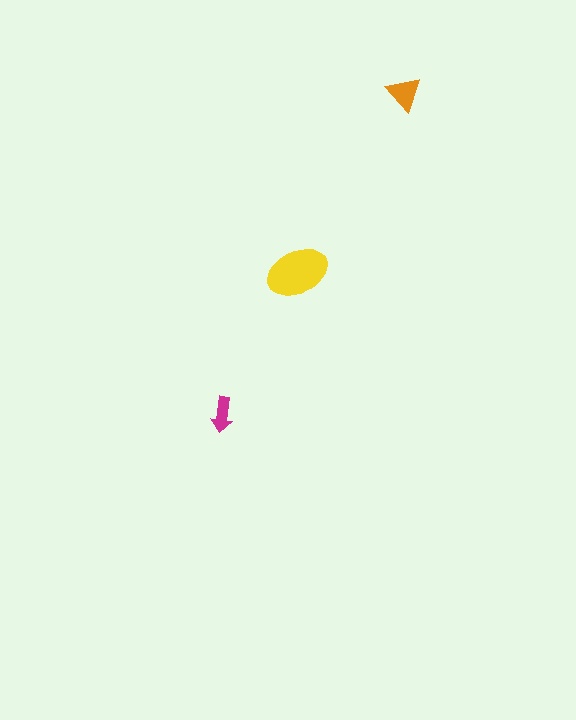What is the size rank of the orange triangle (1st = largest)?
2nd.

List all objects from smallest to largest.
The magenta arrow, the orange triangle, the yellow ellipse.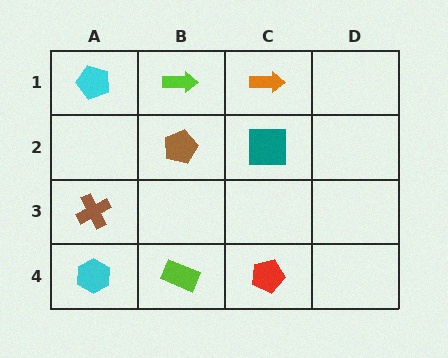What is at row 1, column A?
A cyan pentagon.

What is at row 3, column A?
A brown cross.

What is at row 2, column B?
A brown pentagon.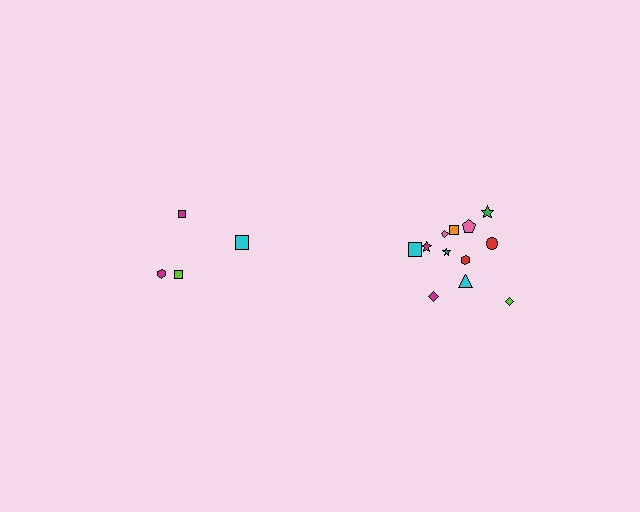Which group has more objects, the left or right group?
The right group.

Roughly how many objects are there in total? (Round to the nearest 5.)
Roughly 15 objects in total.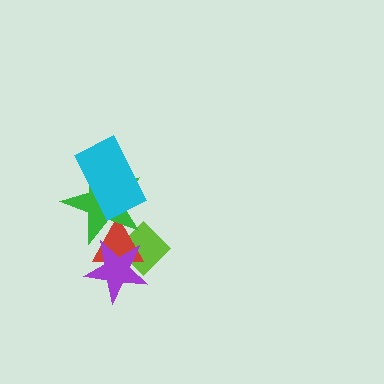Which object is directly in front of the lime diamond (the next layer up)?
The red triangle is directly in front of the lime diamond.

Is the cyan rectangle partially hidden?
No, no other shape covers it.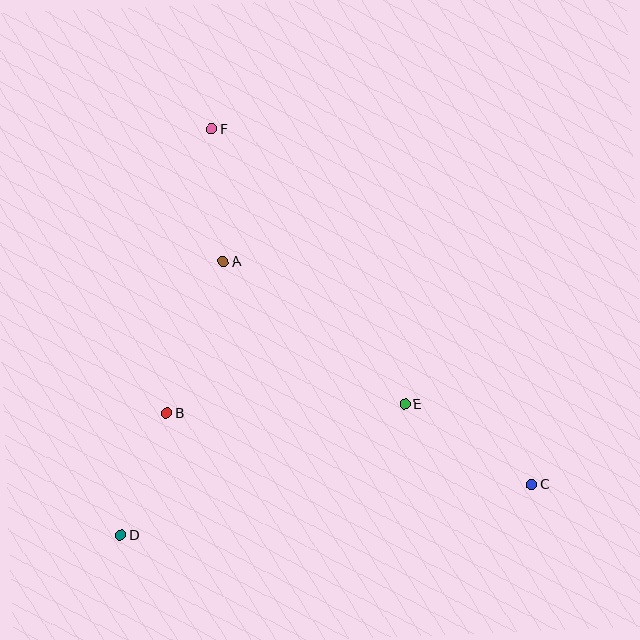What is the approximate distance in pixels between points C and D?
The distance between C and D is approximately 414 pixels.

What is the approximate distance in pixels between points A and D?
The distance between A and D is approximately 292 pixels.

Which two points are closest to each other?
Points B and D are closest to each other.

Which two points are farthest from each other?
Points C and F are farthest from each other.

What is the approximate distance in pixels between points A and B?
The distance between A and B is approximately 162 pixels.